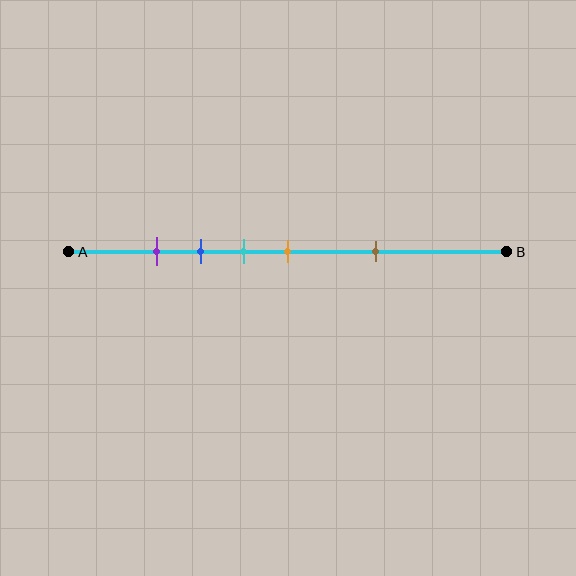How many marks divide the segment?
There are 5 marks dividing the segment.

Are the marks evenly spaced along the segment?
No, the marks are not evenly spaced.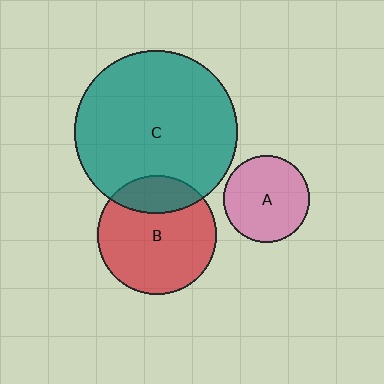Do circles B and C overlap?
Yes.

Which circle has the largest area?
Circle C (teal).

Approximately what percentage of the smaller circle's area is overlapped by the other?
Approximately 20%.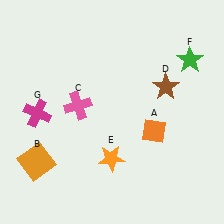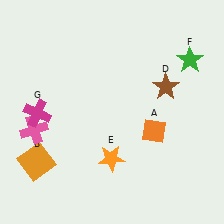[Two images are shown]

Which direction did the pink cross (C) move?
The pink cross (C) moved left.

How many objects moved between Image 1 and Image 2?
1 object moved between the two images.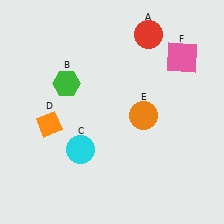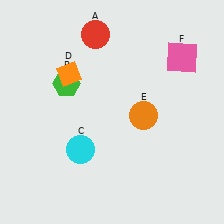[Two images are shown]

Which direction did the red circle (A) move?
The red circle (A) moved left.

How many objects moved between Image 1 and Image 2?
2 objects moved between the two images.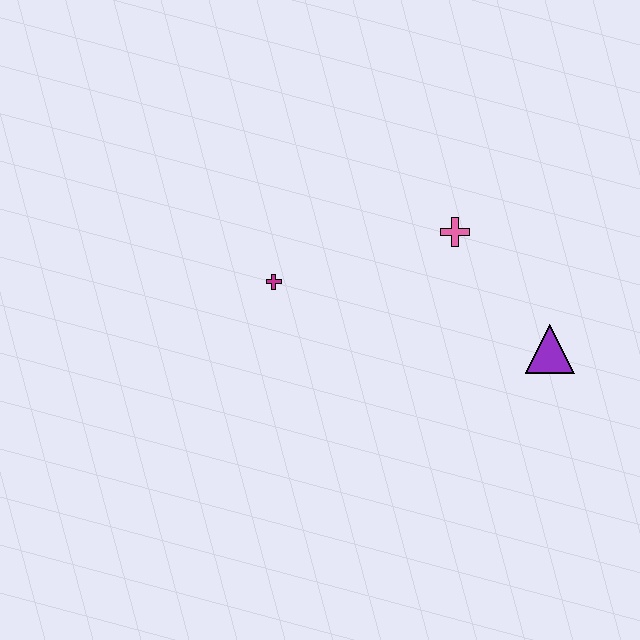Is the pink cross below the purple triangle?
No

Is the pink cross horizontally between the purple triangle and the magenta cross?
Yes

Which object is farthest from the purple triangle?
The magenta cross is farthest from the purple triangle.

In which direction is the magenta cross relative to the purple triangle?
The magenta cross is to the left of the purple triangle.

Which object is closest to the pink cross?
The purple triangle is closest to the pink cross.